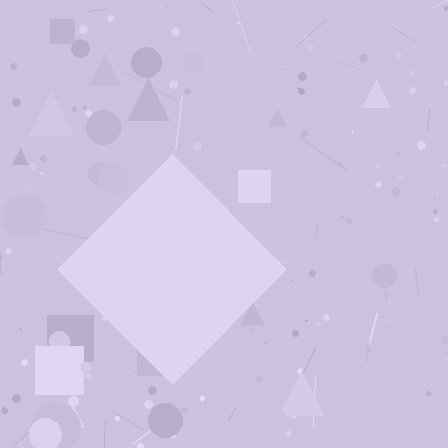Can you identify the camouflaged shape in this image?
The camouflaged shape is a diamond.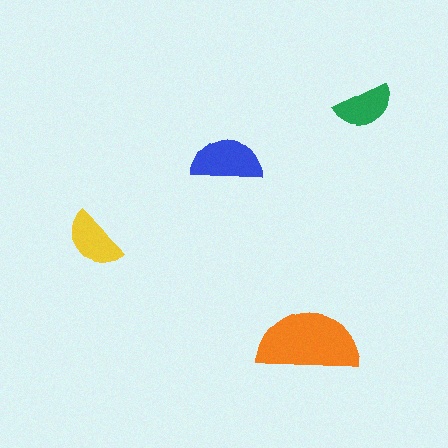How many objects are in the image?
There are 4 objects in the image.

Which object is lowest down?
The orange semicircle is bottommost.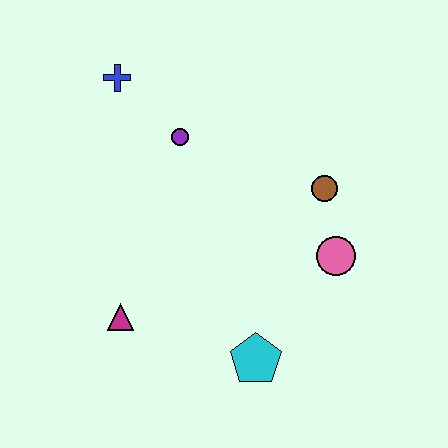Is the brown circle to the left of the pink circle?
Yes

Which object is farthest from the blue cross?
The cyan pentagon is farthest from the blue cross.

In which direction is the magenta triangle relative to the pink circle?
The magenta triangle is to the left of the pink circle.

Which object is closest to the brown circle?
The pink circle is closest to the brown circle.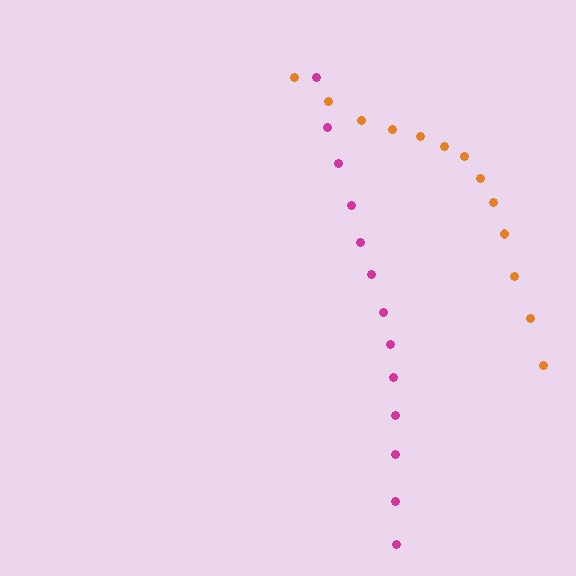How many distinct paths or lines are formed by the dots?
There are 2 distinct paths.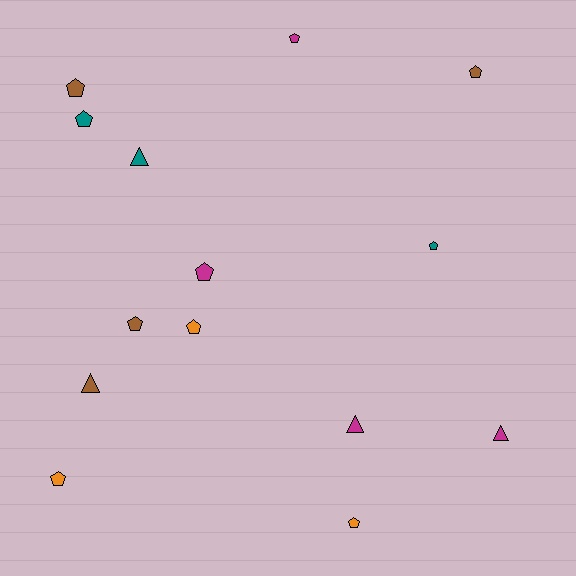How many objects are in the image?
There are 14 objects.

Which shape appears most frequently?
Pentagon, with 10 objects.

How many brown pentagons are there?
There are 3 brown pentagons.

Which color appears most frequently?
Magenta, with 4 objects.